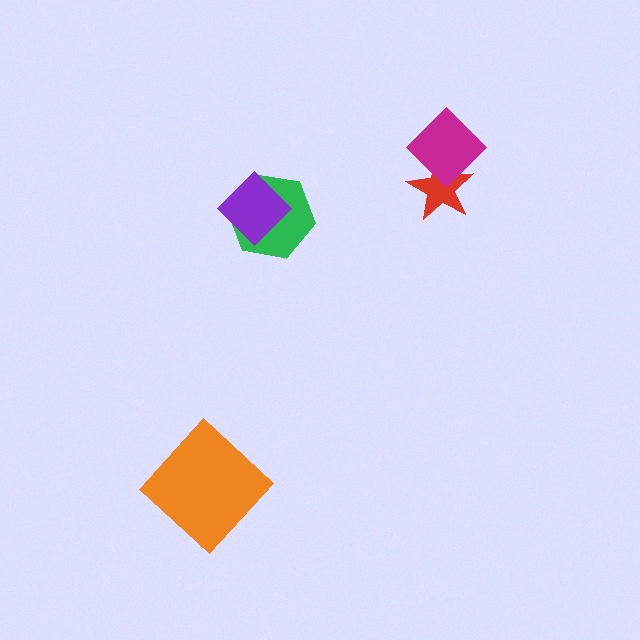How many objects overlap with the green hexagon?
1 object overlaps with the green hexagon.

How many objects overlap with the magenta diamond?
1 object overlaps with the magenta diamond.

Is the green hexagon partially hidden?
Yes, it is partially covered by another shape.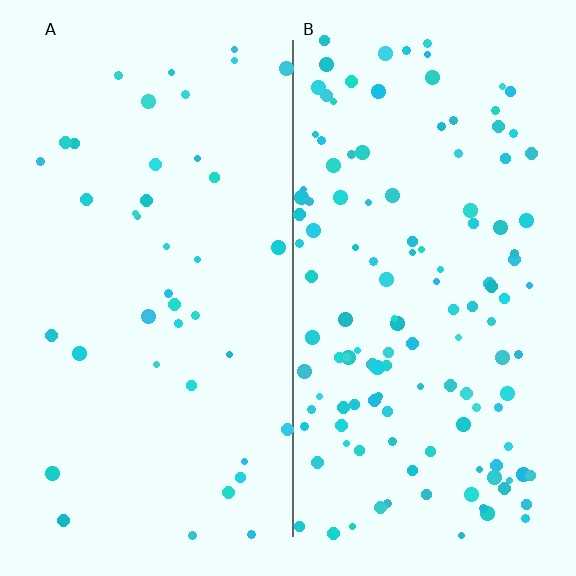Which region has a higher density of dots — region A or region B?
B (the right).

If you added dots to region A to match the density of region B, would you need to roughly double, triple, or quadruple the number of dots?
Approximately triple.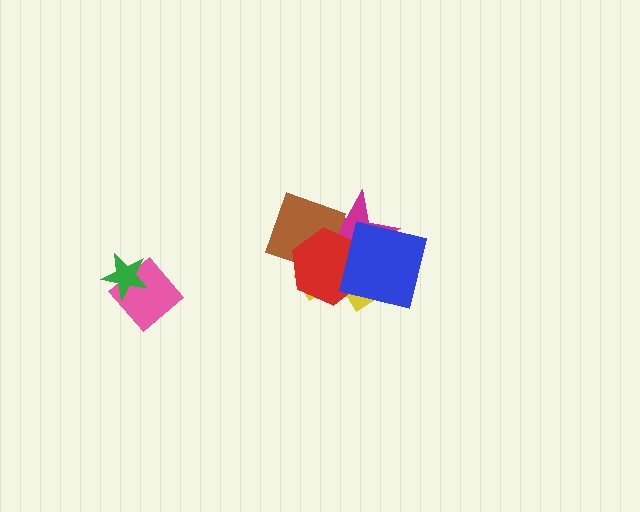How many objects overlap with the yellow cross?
4 objects overlap with the yellow cross.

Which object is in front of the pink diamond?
The green star is in front of the pink diamond.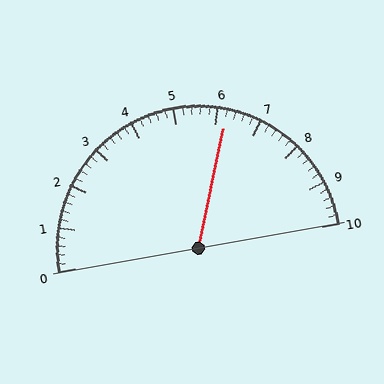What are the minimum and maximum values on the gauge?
The gauge ranges from 0 to 10.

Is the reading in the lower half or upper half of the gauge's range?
The reading is in the upper half of the range (0 to 10).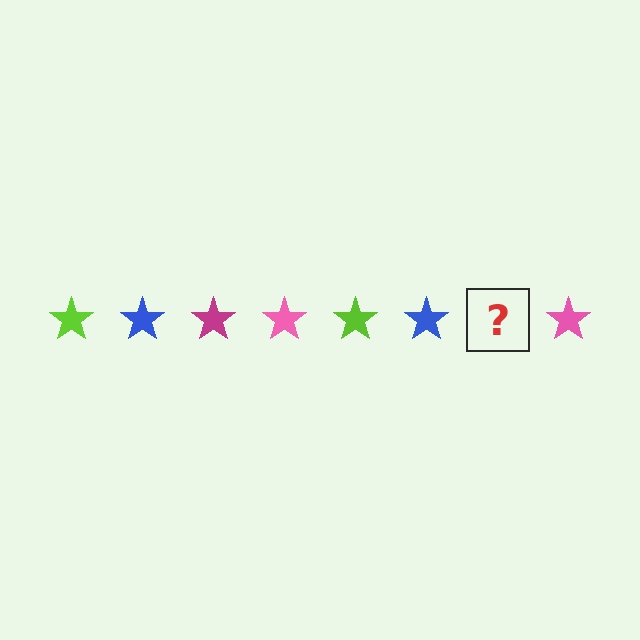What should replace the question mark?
The question mark should be replaced with a magenta star.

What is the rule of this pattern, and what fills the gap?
The rule is that the pattern cycles through lime, blue, magenta, pink stars. The gap should be filled with a magenta star.